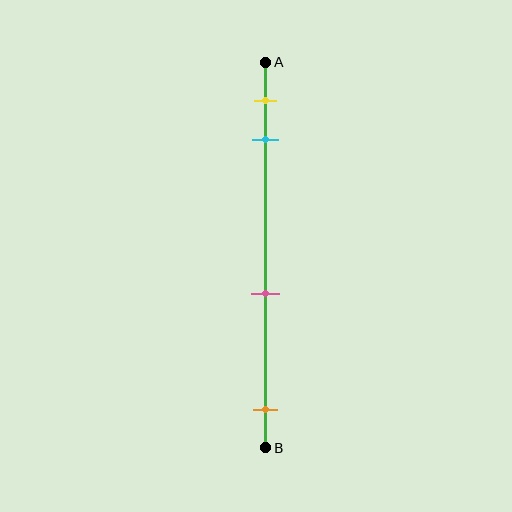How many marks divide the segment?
There are 4 marks dividing the segment.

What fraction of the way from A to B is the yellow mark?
The yellow mark is approximately 10% (0.1) of the way from A to B.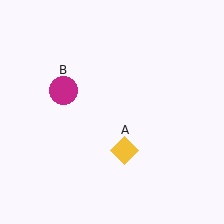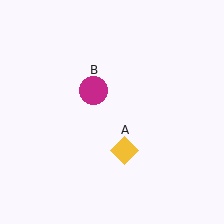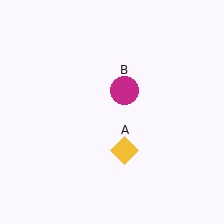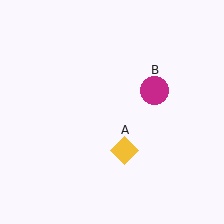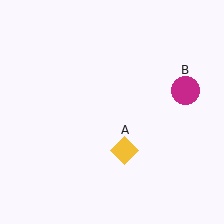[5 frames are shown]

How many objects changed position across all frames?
1 object changed position: magenta circle (object B).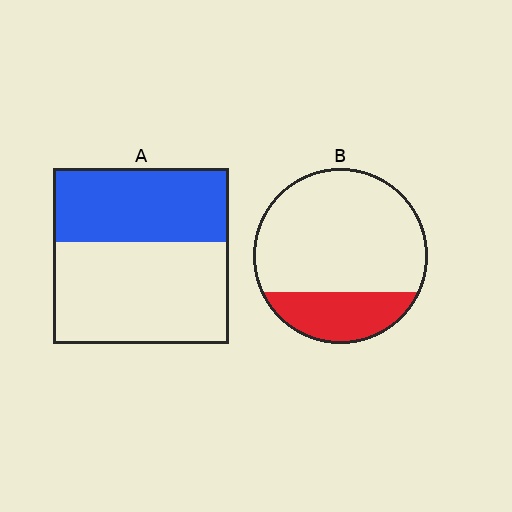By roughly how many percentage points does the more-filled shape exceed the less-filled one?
By roughly 15 percentage points (A over B).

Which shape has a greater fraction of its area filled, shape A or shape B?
Shape A.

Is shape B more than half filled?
No.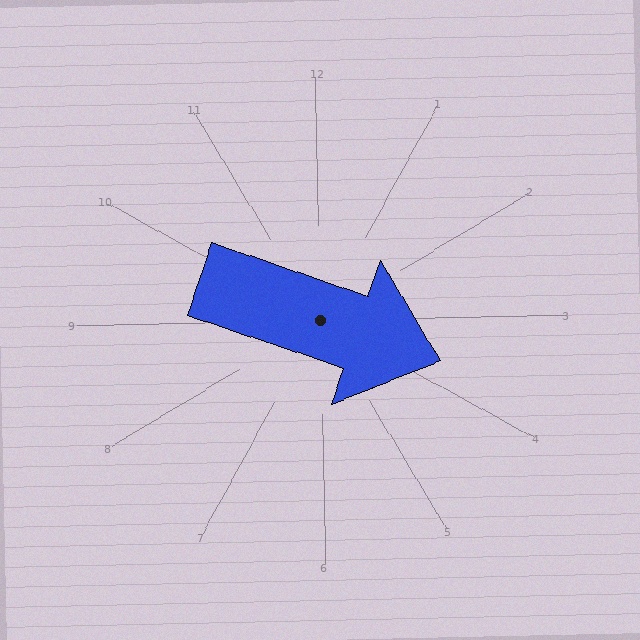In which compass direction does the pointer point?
East.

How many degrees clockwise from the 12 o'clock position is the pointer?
Approximately 110 degrees.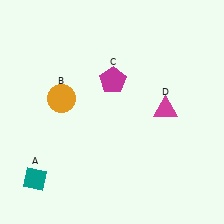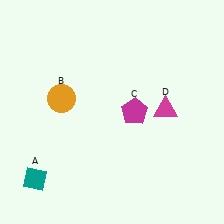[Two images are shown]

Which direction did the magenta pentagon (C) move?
The magenta pentagon (C) moved down.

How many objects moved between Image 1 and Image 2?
1 object moved between the two images.